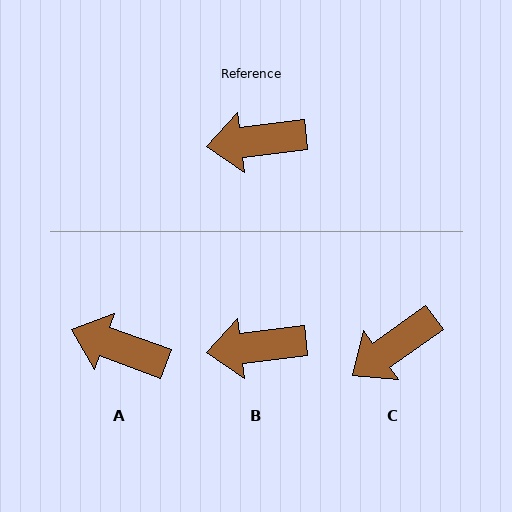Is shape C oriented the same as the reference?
No, it is off by about 29 degrees.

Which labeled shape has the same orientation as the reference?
B.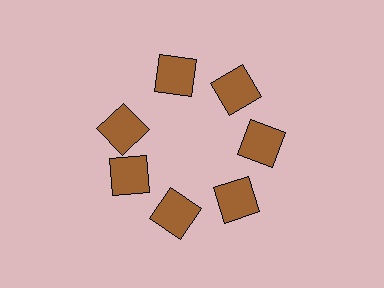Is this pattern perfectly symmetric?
No. The 7 brown squares are arranged in a ring, but one element near the 10 o'clock position is rotated out of alignment along the ring, breaking the 7-fold rotational symmetry.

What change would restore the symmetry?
The symmetry would be restored by rotating it back into even spacing with its neighbors so that all 7 squares sit at equal angles and equal distance from the center.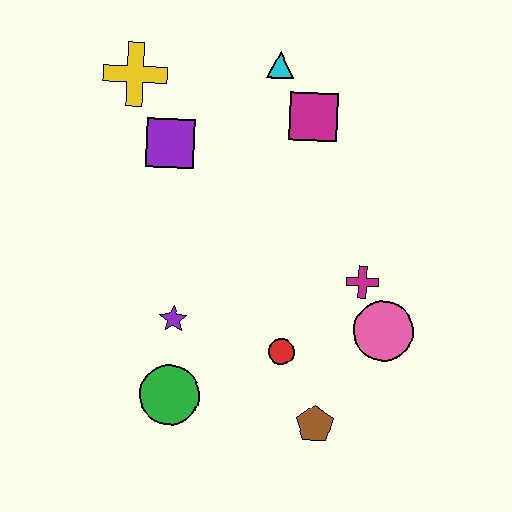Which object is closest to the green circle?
The purple star is closest to the green circle.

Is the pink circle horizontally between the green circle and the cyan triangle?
No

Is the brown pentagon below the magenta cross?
Yes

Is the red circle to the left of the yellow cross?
No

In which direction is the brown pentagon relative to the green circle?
The brown pentagon is to the right of the green circle.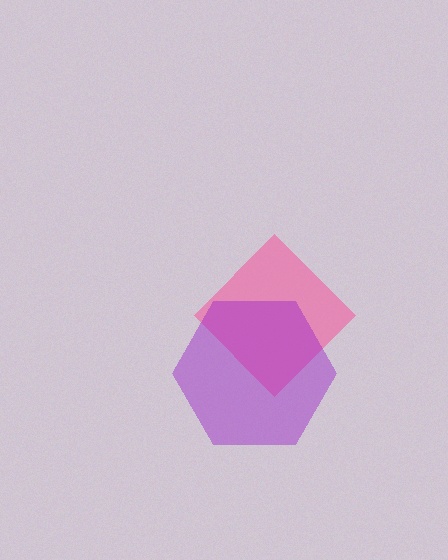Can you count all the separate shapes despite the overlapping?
Yes, there are 2 separate shapes.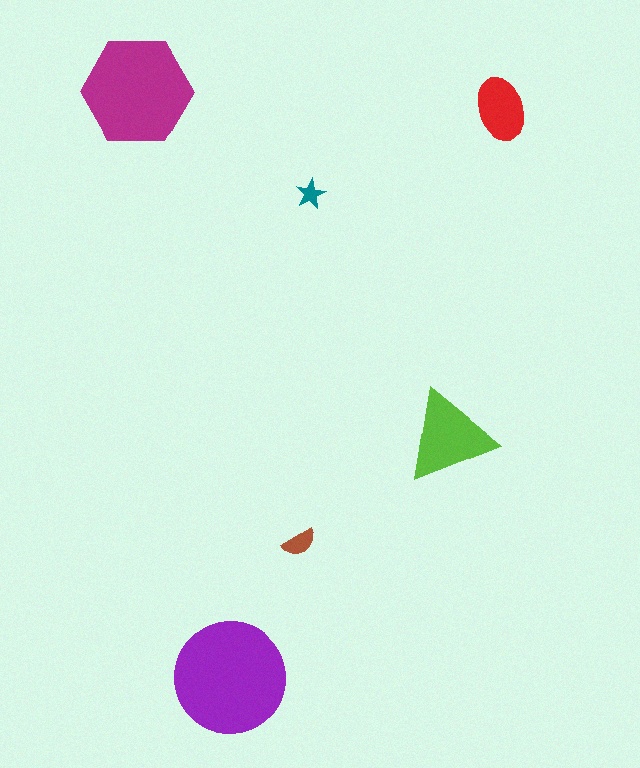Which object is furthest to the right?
The red ellipse is rightmost.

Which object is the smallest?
The teal star.